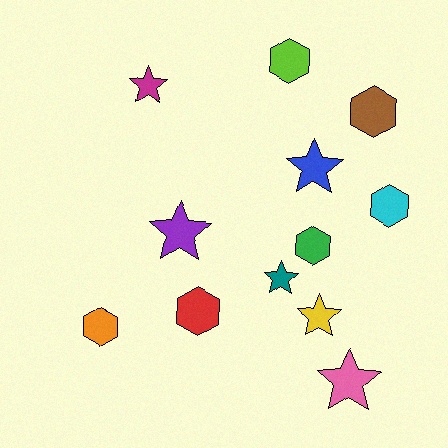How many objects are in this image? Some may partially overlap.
There are 12 objects.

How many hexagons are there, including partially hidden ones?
There are 6 hexagons.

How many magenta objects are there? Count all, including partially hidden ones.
There is 1 magenta object.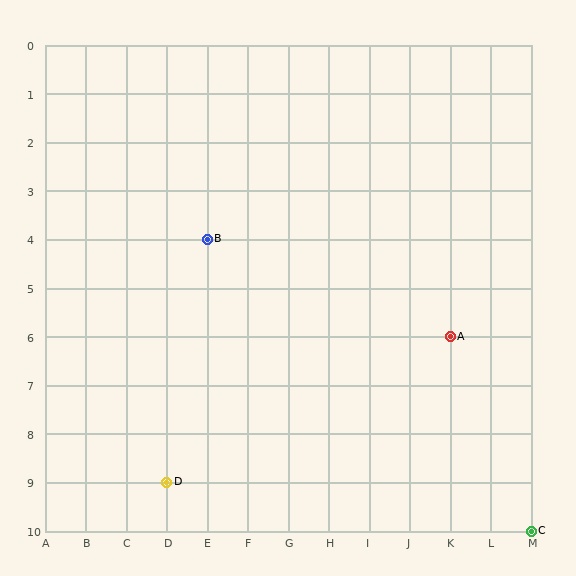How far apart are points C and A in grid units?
Points C and A are 2 columns and 4 rows apart (about 4.5 grid units diagonally).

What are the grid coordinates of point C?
Point C is at grid coordinates (M, 10).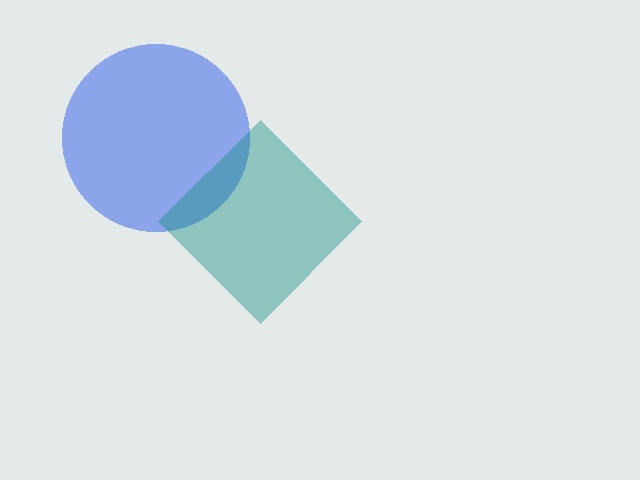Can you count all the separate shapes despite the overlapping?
Yes, there are 2 separate shapes.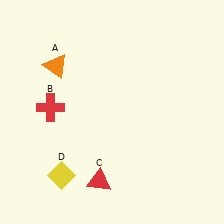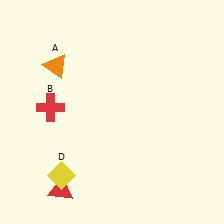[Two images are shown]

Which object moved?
The red triangle (C) moved left.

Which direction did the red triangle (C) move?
The red triangle (C) moved left.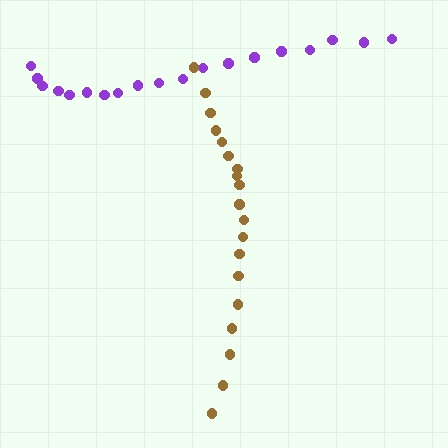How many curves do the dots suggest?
There are 2 distinct paths.